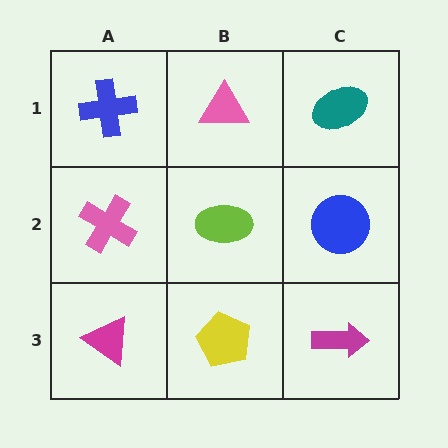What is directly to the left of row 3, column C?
A yellow pentagon.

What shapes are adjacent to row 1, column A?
A pink cross (row 2, column A), a pink triangle (row 1, column B).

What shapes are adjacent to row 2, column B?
A pink triangle (row 1, column B), a yellow pentagon (row 3, column B), a pink cross (row 2, column A), a blue circle (row 2, column C).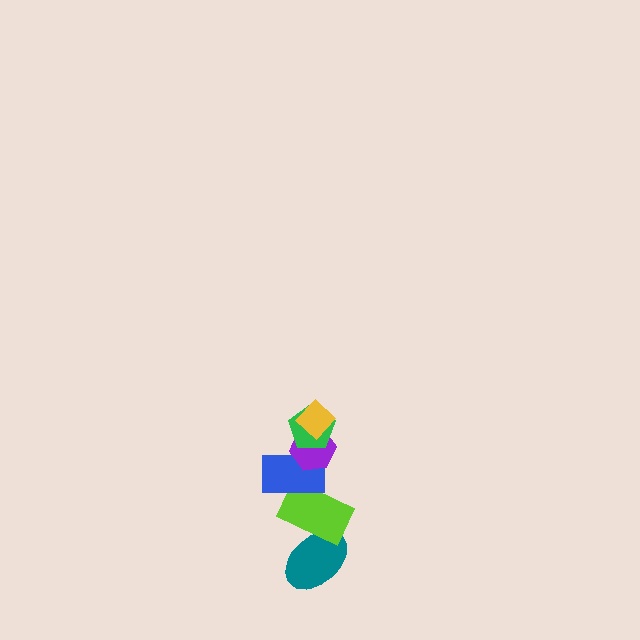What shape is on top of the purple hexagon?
The green pentagon is on top of the purple hexagon.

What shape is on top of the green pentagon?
The yellow diamond is on top of the green pentagon.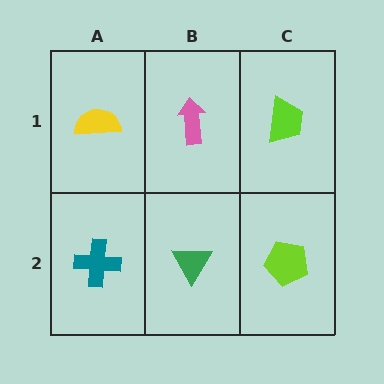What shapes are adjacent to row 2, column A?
A yellow semicircle (row 1, column A), a green triangle (row 2, column B).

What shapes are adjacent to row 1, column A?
A teal cross (row 2, column A), a pink arrow (row 1, column B).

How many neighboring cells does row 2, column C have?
2.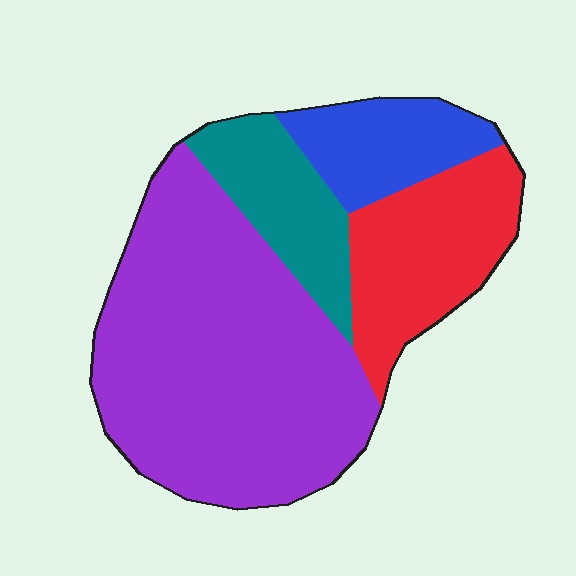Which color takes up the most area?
Purple, at roughly 55%.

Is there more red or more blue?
Red.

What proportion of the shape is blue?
Blue covers roughly 15% of the shape.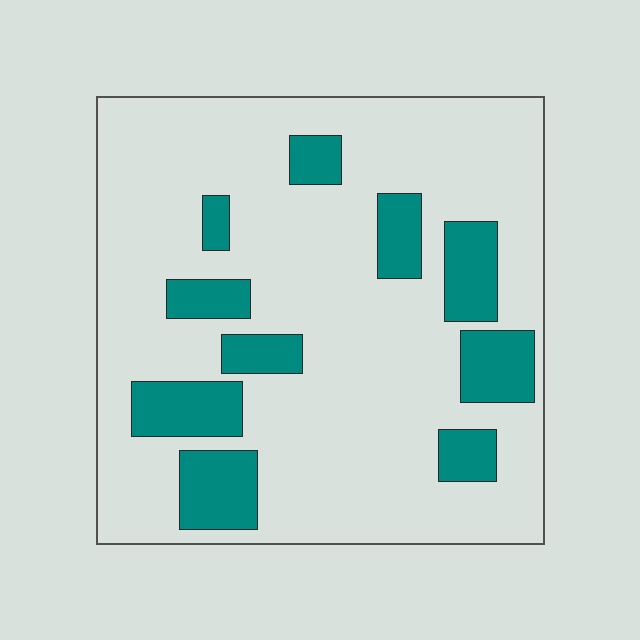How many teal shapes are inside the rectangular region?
10.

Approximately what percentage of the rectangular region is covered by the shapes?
Approximately 20%.